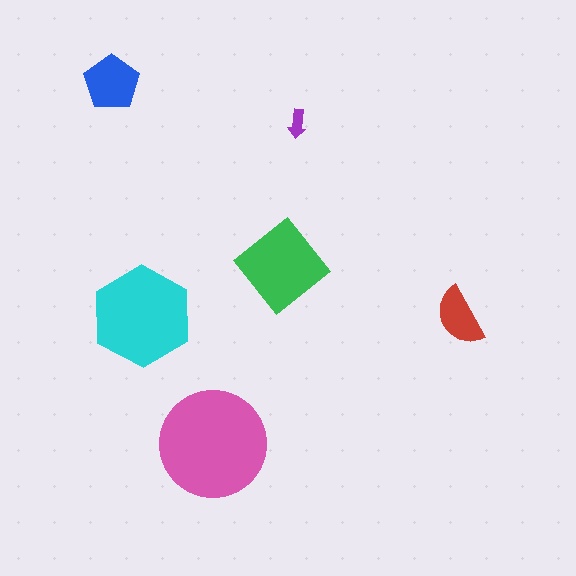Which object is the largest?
The pink circle.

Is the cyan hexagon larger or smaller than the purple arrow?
Larger.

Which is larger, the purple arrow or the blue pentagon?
The blue pentagon.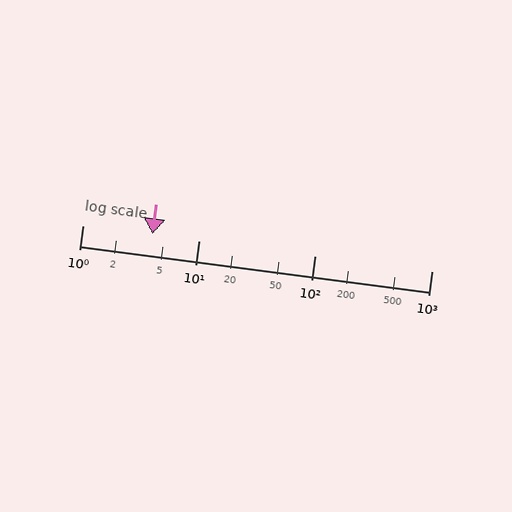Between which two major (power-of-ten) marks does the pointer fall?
The pointer is between 1 and 10.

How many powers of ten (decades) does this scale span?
The scale spans 3 decades, from 1 to 1000.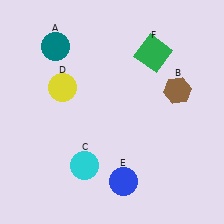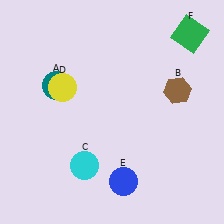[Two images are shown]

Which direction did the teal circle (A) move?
The teal circle (A) moved down.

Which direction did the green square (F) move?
The green square (F) moved right.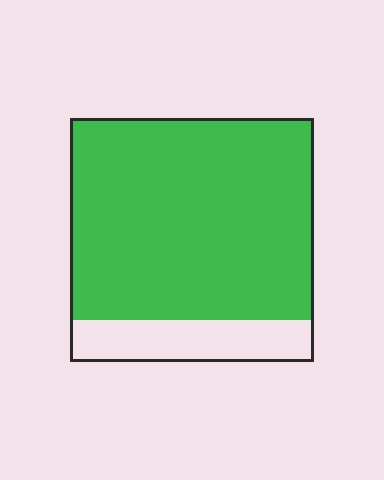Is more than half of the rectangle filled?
Yes.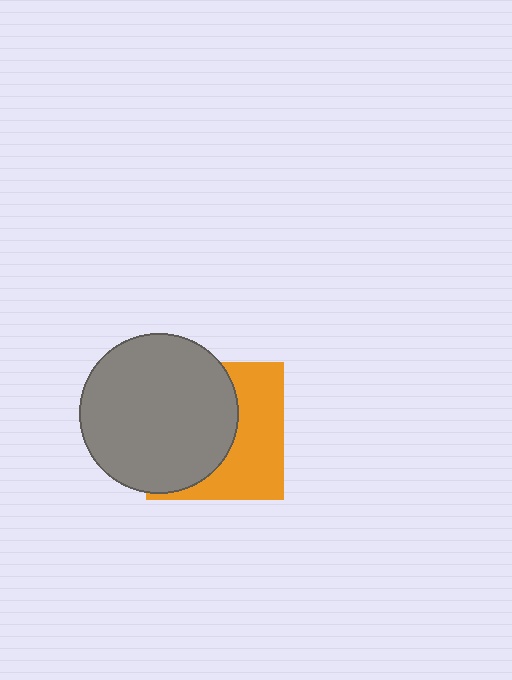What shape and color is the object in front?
The object in front is a gray circle.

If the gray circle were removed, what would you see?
You would see the complete orange square.